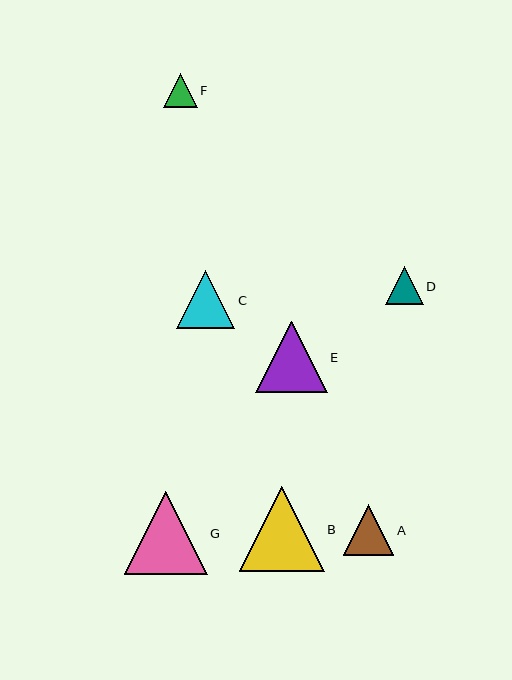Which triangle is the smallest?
Triangle F is the smallest with a size of approximately 34 pixels.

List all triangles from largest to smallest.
From largest to smallest: B, G, E, C, A, D, F.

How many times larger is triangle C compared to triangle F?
Triangle C is approximately 1.7 times the size of triangle F.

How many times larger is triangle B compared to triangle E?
Triangle B is approximately 1.2 times the size of triangle E.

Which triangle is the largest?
Triangle B is the largest with a size of approximately 85 pixels.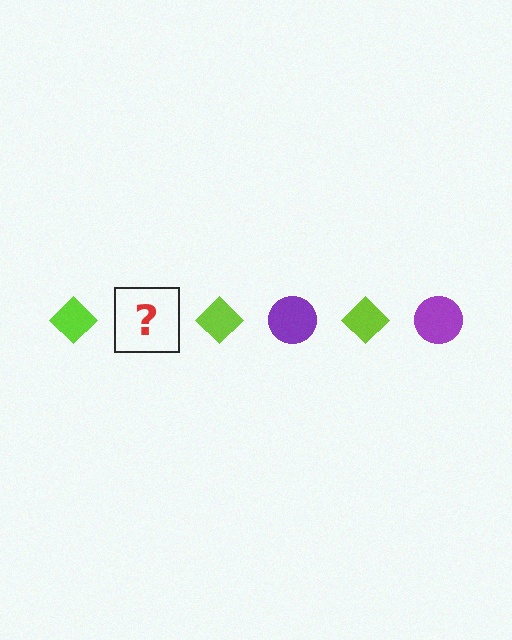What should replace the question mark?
The question mark should be replaced with a purple circle.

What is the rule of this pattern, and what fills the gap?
The rule is that the pattern alternates between lime diamond and purple circle. The gap should be filled with a purple circle.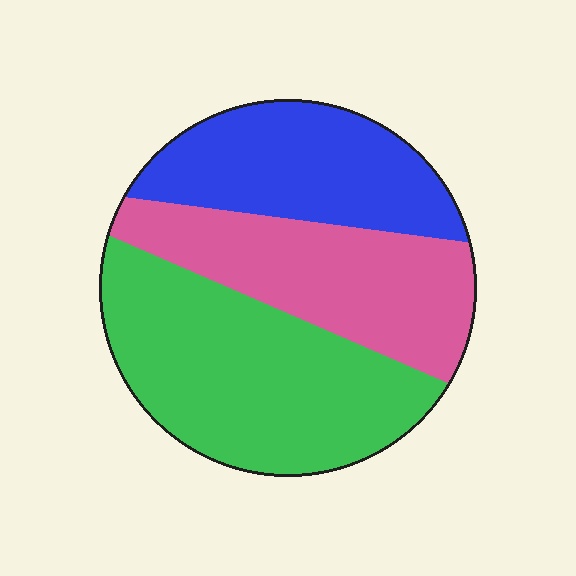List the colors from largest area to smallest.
From largest to smallest: green, pink, blue.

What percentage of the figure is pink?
Pink covers roughly 30% of the figure.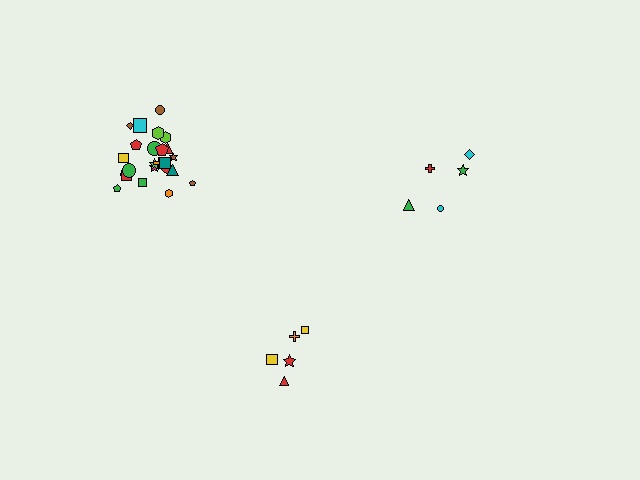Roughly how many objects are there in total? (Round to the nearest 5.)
Roughly 35 objects in total.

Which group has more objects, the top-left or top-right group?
The top-left group.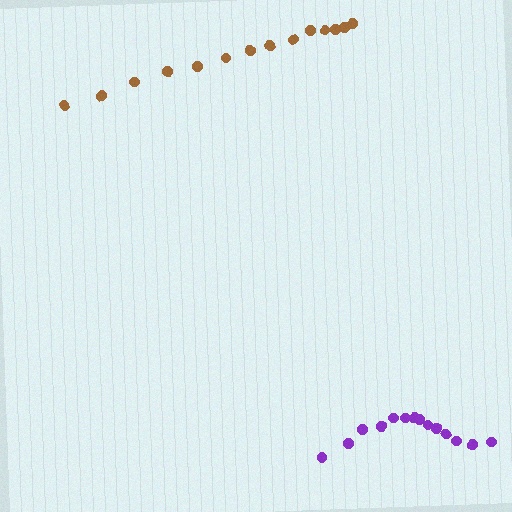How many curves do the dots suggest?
There are 2 distinct paths.